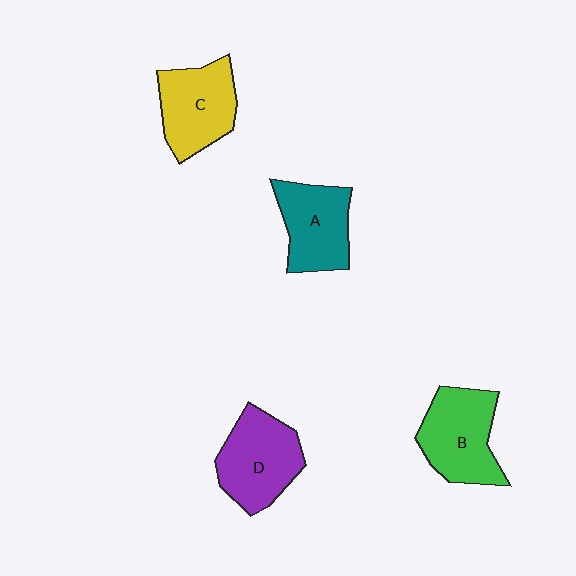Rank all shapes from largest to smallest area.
From largest to smallest: B (green), D (purple), C (yellow), A (teal).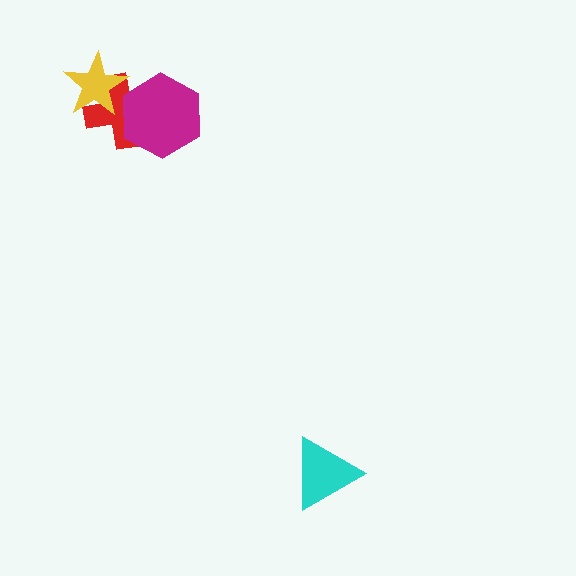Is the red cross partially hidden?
Yes, it is partially covered by another shape.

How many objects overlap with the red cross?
2 objects overlap with the red cross.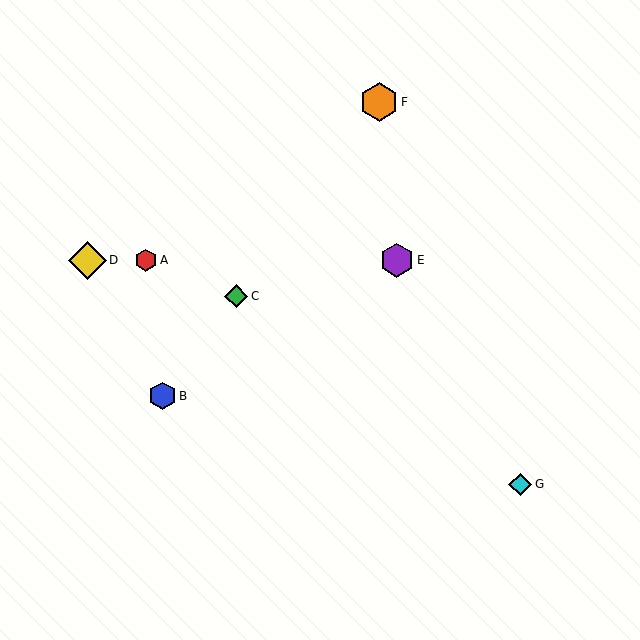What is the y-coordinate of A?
Object A is at y≈260.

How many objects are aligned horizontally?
3 objects (A, D, E) are aligned horizontally.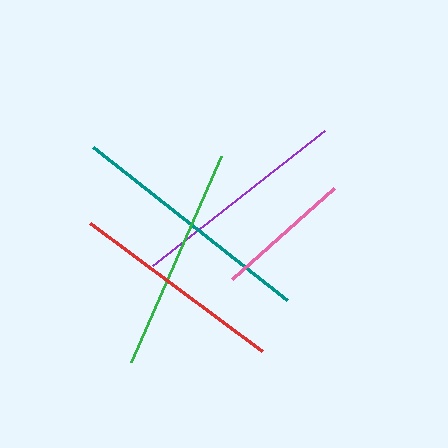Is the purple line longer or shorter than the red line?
The purple line is longer than the red line.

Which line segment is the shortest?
The pink line is the shortest at approximately 137 pixels.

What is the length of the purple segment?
The purple segment is approximately 219 pixels long.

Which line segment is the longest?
The teal line is the longest at approximately 247 pixels.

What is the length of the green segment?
The green segment is approximately 225 pixels long.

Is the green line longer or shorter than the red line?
The green line is longer than the red line.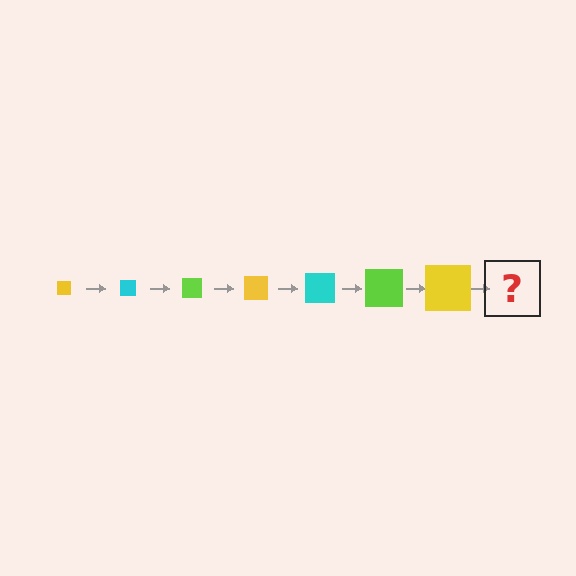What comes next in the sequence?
The next element should be a cyan square, larger than the previous one.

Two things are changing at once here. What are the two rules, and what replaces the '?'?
The two rules are that the square grows larger each step and the color cycles through yellow, cyan, and lime. The '?' should be a cyan square, larger than the previous one.